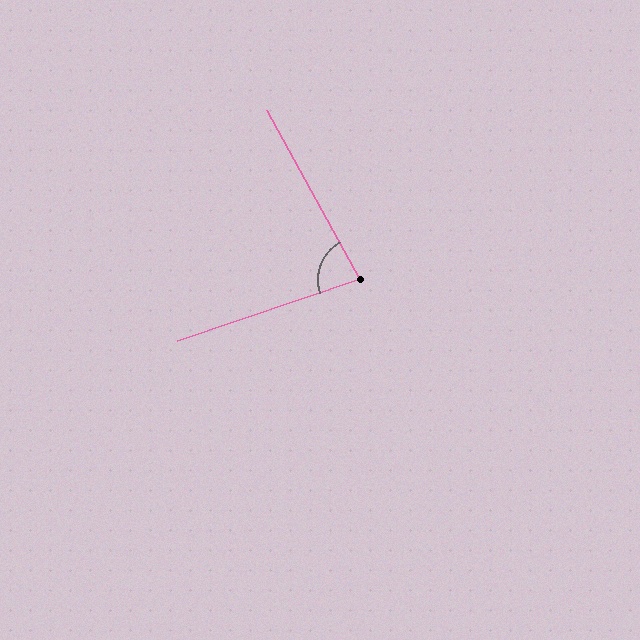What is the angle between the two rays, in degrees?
Approximately 80 degrees.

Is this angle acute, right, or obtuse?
It is acute.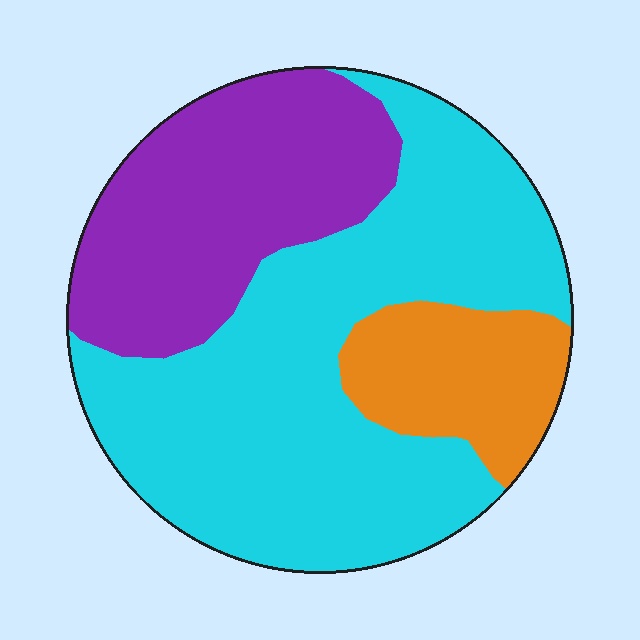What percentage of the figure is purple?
Purple takes up about one third (1/3) of the figure.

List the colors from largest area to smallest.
From largest to smallest: cyan, purple, orange.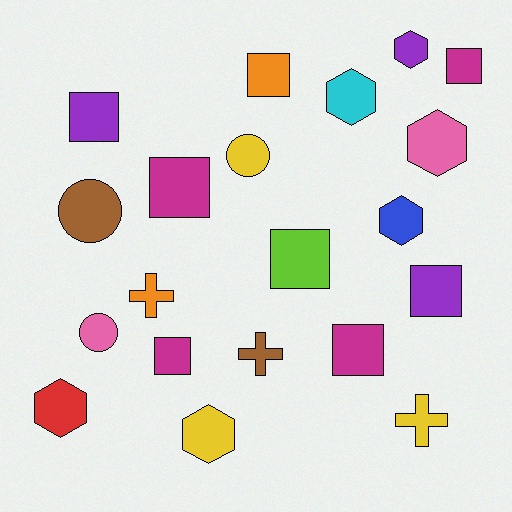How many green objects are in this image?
There are no green objects.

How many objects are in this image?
There are 20 objects.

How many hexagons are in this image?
There are 6 hexagons.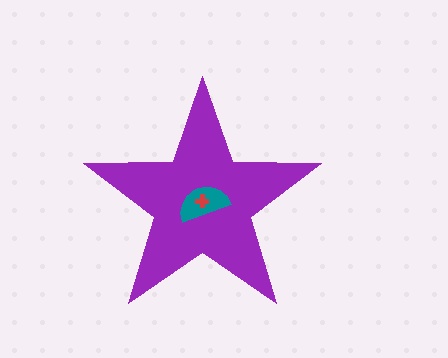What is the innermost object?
The red cross.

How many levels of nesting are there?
3.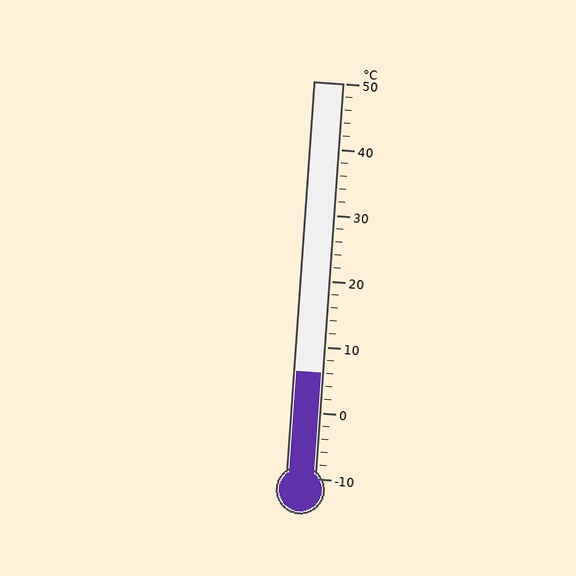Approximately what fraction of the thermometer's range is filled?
The thermometer is filled to approximately 25% of its range.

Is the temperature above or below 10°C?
The temperature is below 10°C.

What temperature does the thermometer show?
The thermometer shows approximately 6°C.